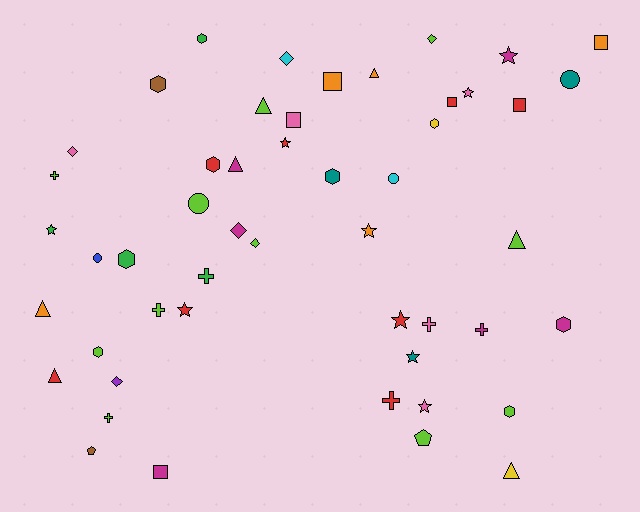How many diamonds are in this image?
There are 6 diamonds.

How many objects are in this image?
There are 50 objects.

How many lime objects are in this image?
There are 11 lime objects.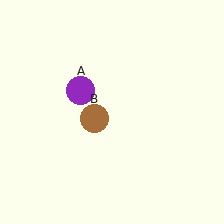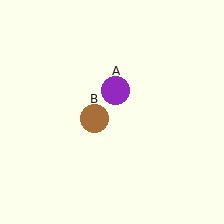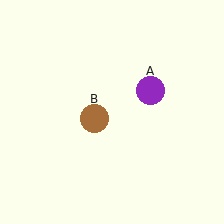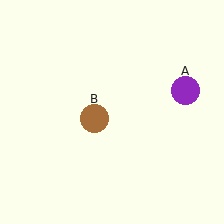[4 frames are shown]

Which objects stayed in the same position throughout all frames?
Brown circle (object B) remained stationary.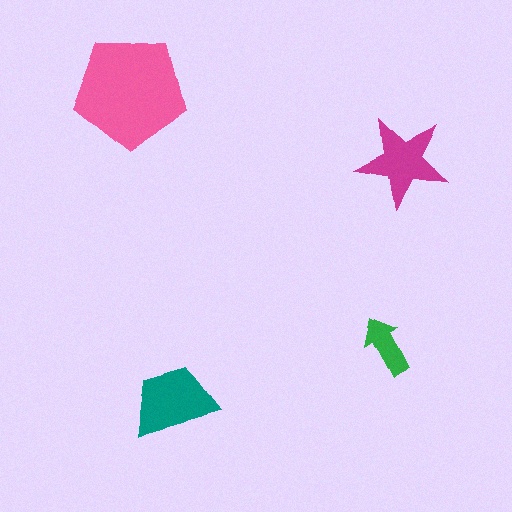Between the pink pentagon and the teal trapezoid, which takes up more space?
The pink pentagon.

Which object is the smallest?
The green arrow.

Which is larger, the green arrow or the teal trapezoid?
The teal trapezoid.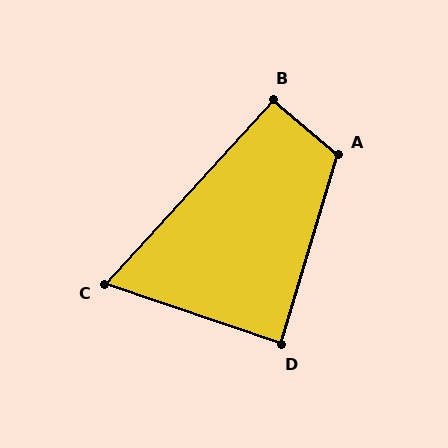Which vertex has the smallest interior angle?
C, at approximately 66 degrees.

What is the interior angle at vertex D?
Approximately 88 degrees (approximately right).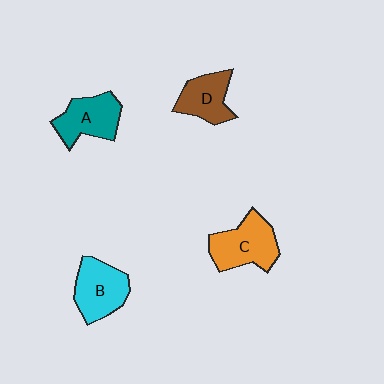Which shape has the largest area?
Shape C (orange).